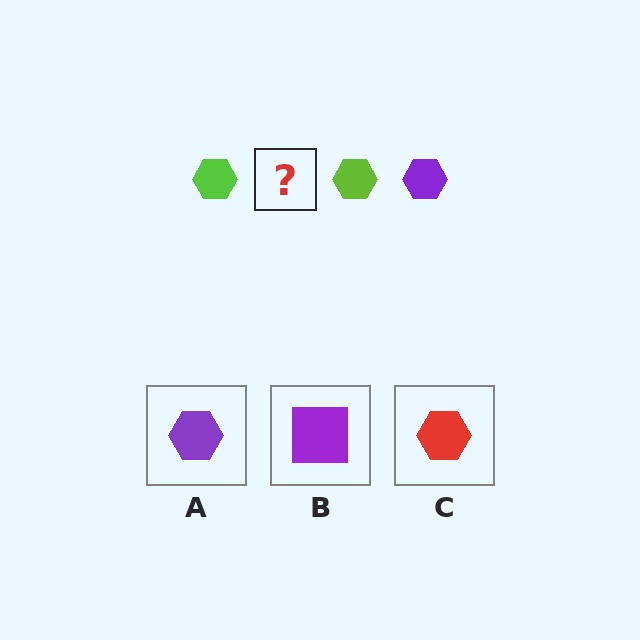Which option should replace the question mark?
Option A.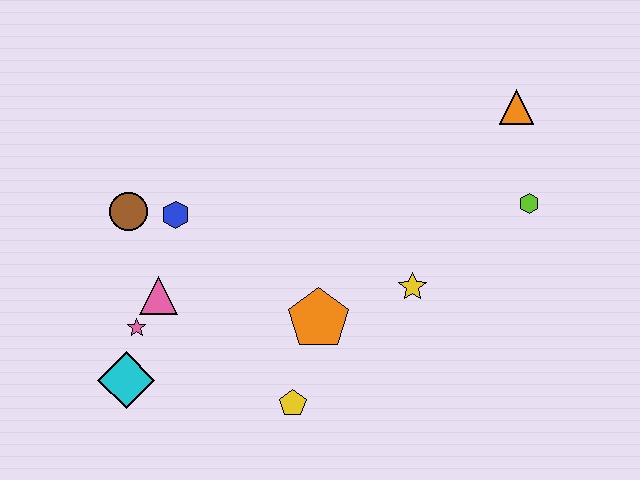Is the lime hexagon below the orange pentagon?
No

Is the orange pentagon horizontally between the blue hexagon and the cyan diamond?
No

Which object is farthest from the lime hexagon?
The cyan diamond is farthest from the lime hexagon.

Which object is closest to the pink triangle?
The pink star is closest to the pink triangle.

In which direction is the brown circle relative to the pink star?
The brown circle is above the pink star.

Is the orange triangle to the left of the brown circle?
No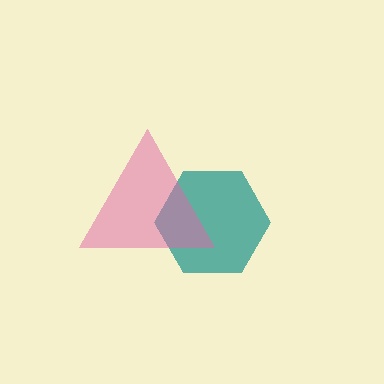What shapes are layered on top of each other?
The layered shapes are: a teal hexagon, a pink triangle.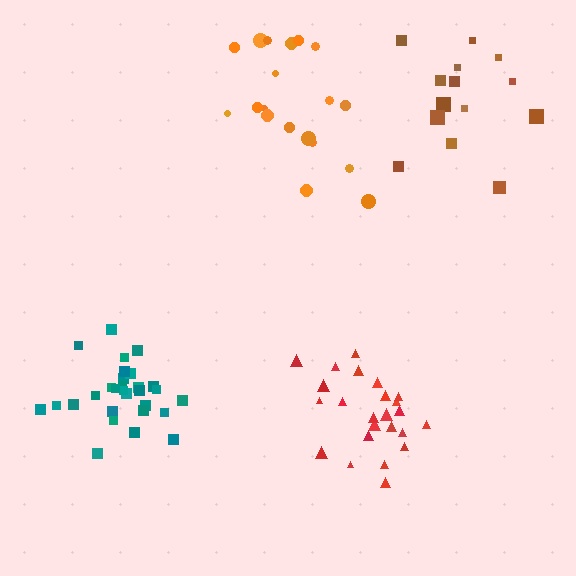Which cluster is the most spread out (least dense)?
Brown.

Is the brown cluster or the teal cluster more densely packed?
Teal.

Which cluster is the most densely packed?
Teal.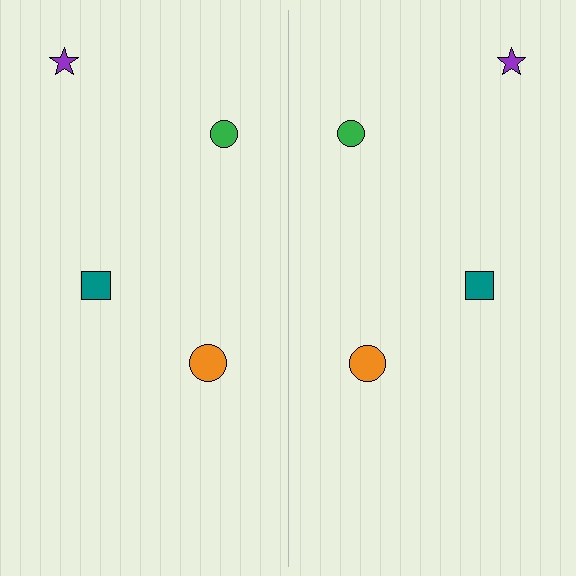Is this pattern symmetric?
Yes, this pattern has bilateral (reflection) symmetry.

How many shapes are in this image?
There are 8 shapes in this image.